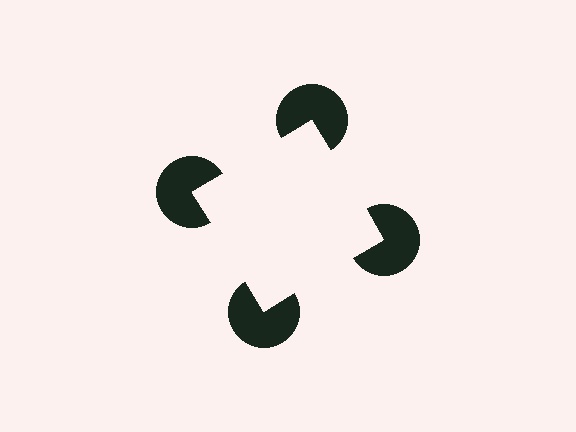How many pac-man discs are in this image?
There are 4 — one at each vertex of the illusory square.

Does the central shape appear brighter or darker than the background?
It typically appears slightly brighter than the background, even though no actual brightness change is drawn.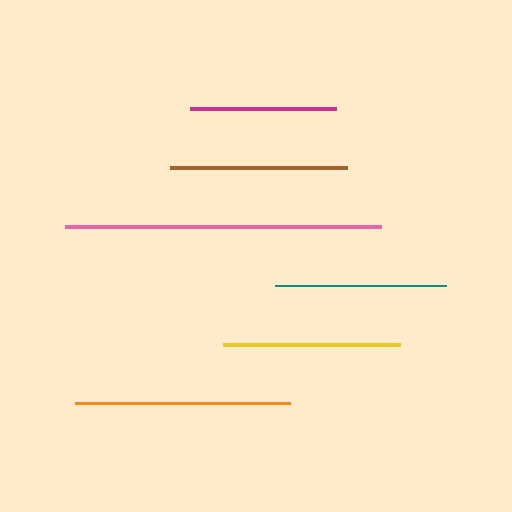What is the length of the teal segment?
The teal segment is approximately 171 pixels long.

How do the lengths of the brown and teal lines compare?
The brown and teal lines are approximately the same length.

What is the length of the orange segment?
The orange segment is approximately 215 pixels long.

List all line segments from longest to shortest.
From longest to shortest: pink, orange, brown, yellow, teal, magenta.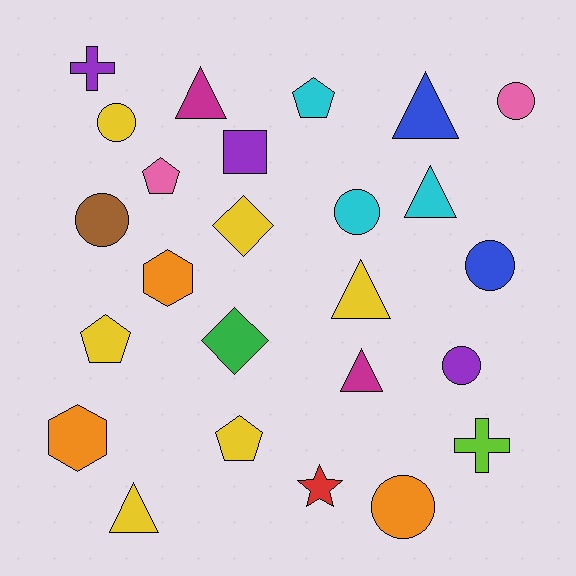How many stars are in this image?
There is 1 star.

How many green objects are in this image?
There is 1 green object.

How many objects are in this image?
There are 25 objects.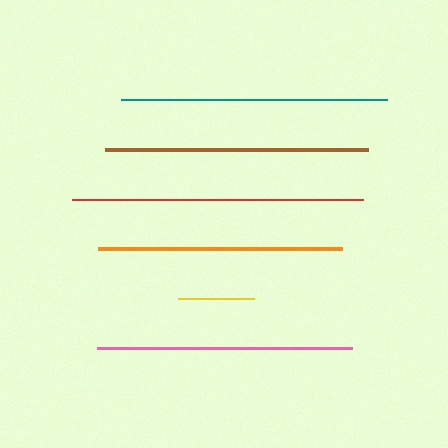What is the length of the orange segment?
The orange segment is approximately 243 pixels long.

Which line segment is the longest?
The red line is the longest at approximately 292 pixels.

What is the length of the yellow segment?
The yellow segment is approximately 77 pixels long.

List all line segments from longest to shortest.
From longest to shortest: red, teal, brown, pink, orange, yellow.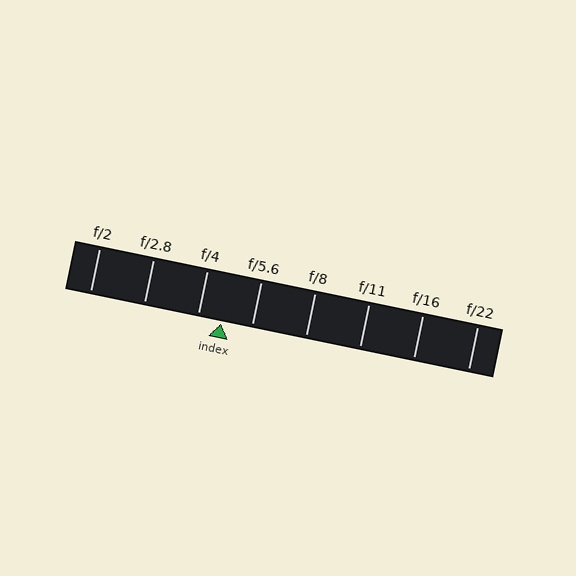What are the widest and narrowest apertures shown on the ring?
The widest aperture shown is f/2 and the narrowest is f/22.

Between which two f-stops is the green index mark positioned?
The index mark is between f/4 and f/5.6.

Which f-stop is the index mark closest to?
The index mark is closest to f/4.